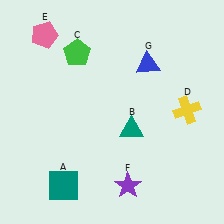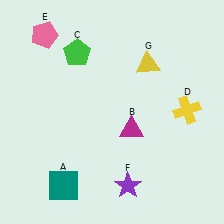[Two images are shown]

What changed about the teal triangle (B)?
In Image 1, B is teal. In Image 2, it changed to magenta.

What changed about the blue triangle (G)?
In Image 1, G is blue. In Image 2, it changed to yellow.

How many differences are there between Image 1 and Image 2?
There are 2 differences between the two images.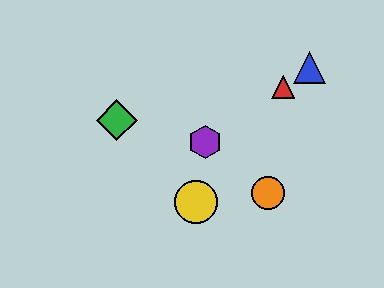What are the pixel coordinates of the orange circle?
The orange circle is at (268, 193).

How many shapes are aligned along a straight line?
3 shapes (the red triangle, the blue triangle, the purple hexagon) are aligned along a straight line.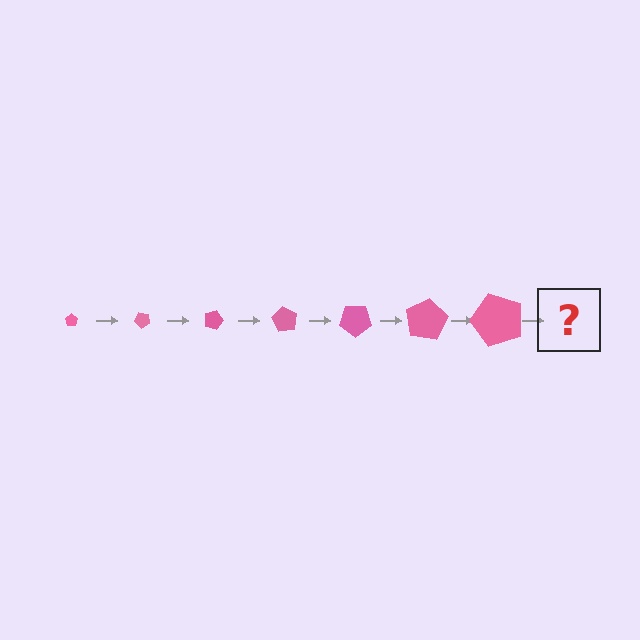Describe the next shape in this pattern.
It should be a pentagon, larger than the previous one and rotated 315 degrees from the start.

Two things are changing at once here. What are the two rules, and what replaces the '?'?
The two rules are that the pentagon grows larger each step and it rotates 45 degrees each step. The '?' should be a pentagon, larger than the previous one and rotated 315 degrees from the start.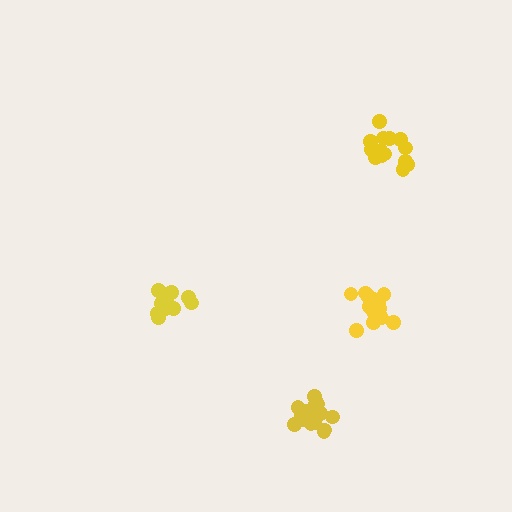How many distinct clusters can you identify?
There are 4 distinct clusters.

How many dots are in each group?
Group 1: 18 dots, Group 2: 19 dots, Group 3: 15 dots, Group 4: 15 dots (67 total).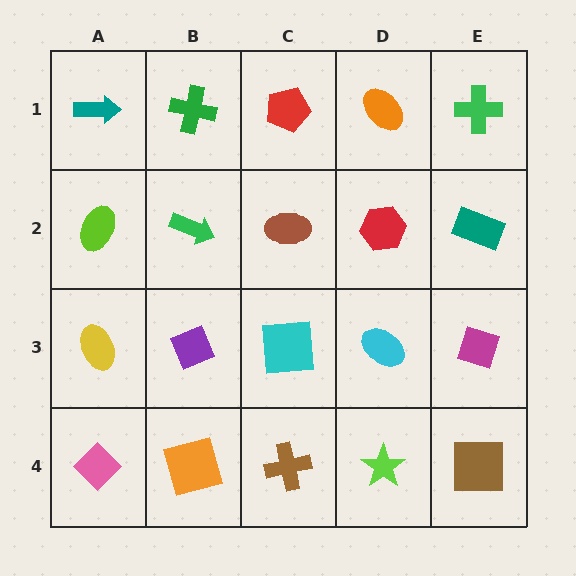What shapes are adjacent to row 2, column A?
A teal arrow (row 1, column A), a yellow ellipse (row 3, column A), a green arrow (row 2, column B).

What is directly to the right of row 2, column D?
A teal rectangle.